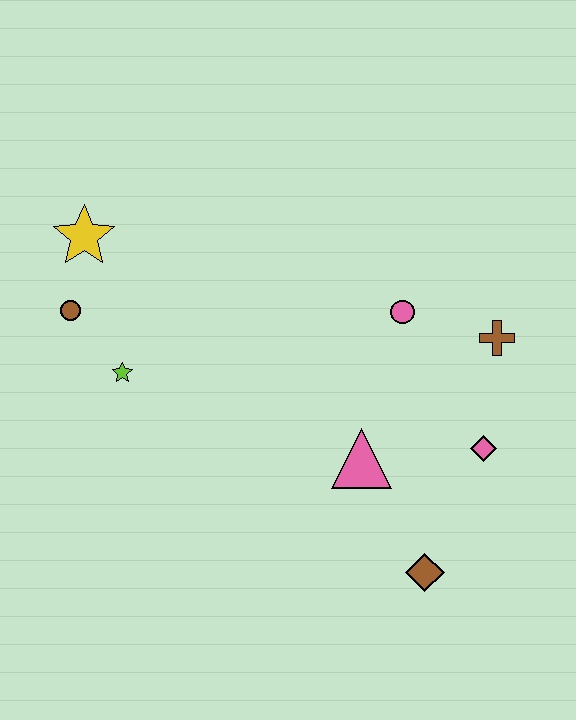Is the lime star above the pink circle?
No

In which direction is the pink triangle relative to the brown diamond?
The pink triangle is above the brown diamond.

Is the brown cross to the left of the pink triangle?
No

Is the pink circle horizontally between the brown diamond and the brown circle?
Yes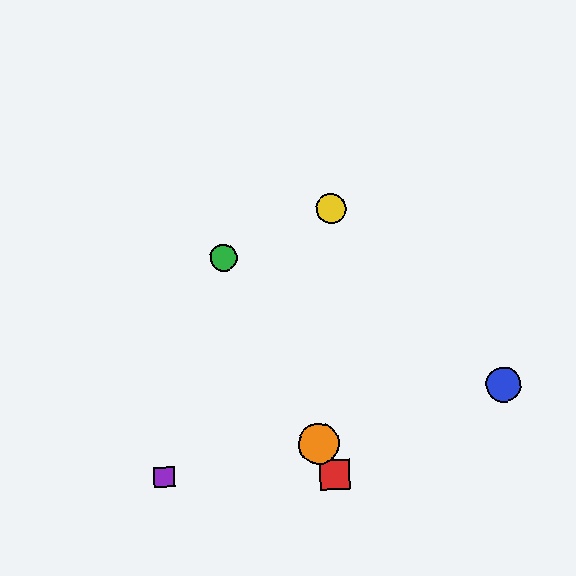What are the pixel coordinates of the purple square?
The purple square is at (164, 477).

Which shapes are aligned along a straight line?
The red square, the green circle, the orange circle are aligned along a straight line.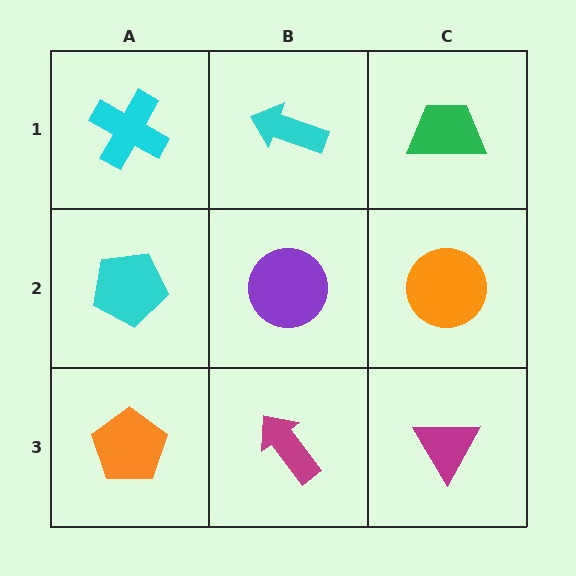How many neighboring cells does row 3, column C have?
2.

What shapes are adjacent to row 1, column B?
A purple circle (row 2, column B), a cyan cross (row 1, column A), a green trapezoid (row 1, column C).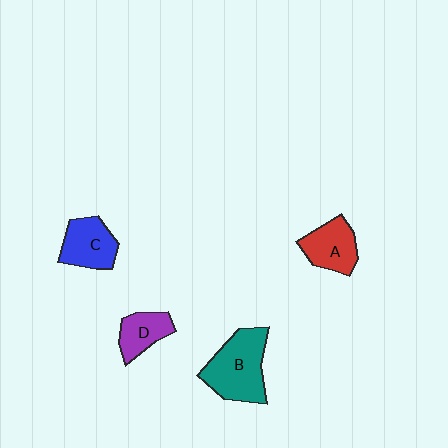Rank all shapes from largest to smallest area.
From largest to smallest: B (teal), C (blue), A (red), D (purple).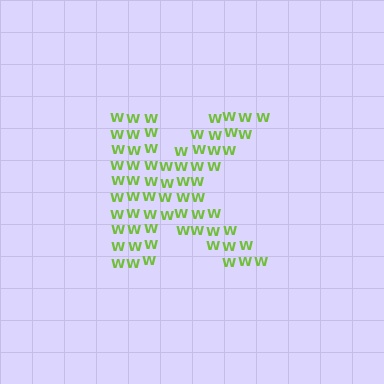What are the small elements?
The small elements are letter W's.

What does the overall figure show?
The overall figure shows the letter K.